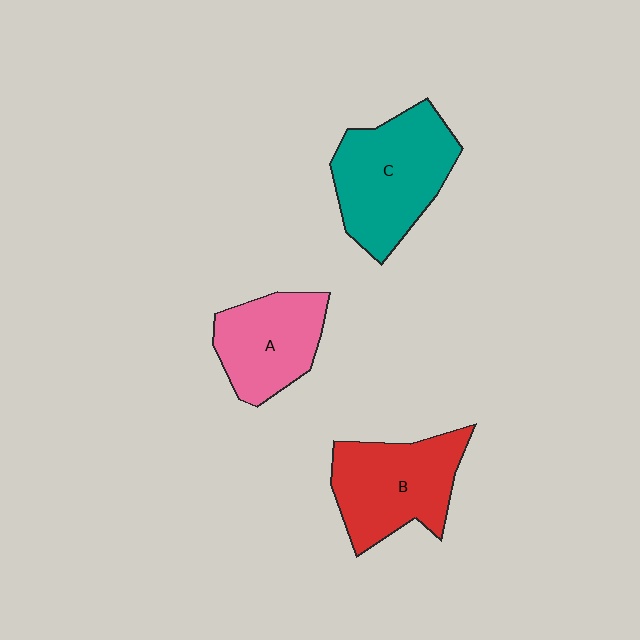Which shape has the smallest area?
Shape A (pink).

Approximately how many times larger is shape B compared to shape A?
Approximately 1.2 times.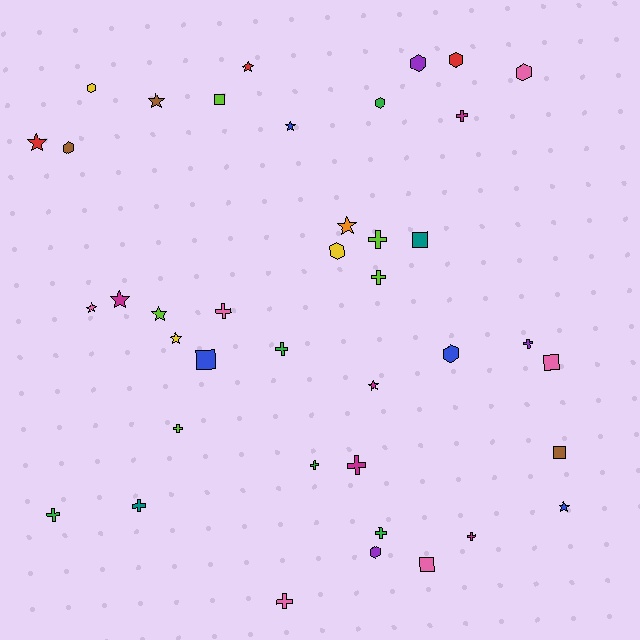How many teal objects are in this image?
There are 2 teal objects.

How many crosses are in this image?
There are 14 crosses.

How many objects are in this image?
There are 40 objects.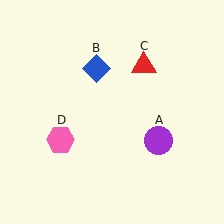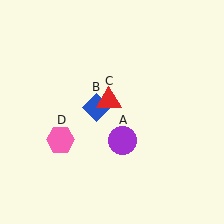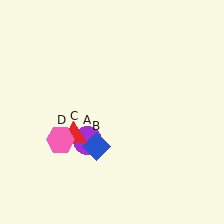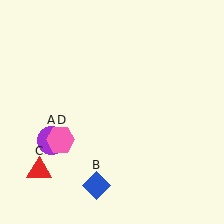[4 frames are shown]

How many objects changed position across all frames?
3 objects changed position: purple circle (object A), blue diamond (object B), red triangle (object C).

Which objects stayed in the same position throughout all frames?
Pink hexagon (object D) remained stationary.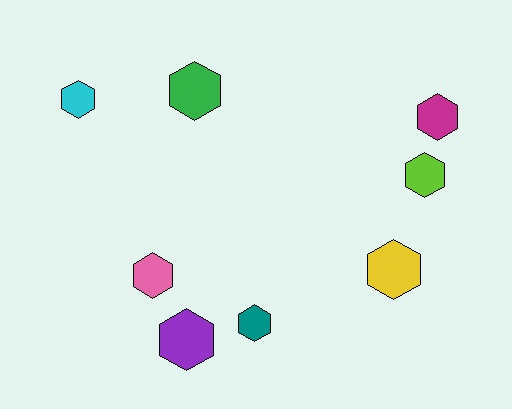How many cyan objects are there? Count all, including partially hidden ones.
There is 1 cyan object.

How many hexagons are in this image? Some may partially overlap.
There are 8 hexagons.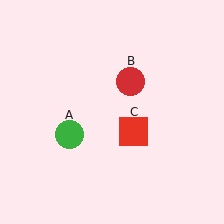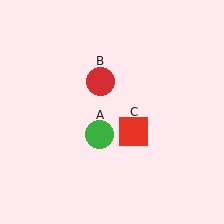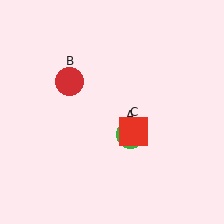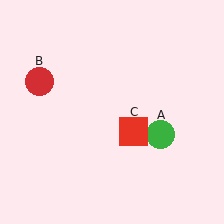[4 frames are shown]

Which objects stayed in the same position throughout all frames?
Red square (object C) remained stationary.